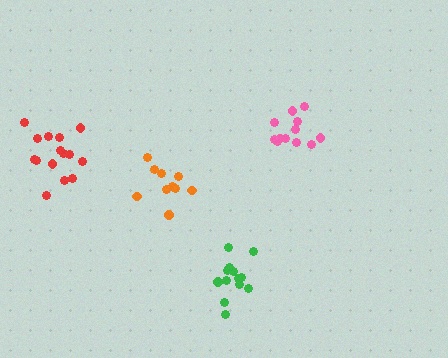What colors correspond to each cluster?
The clusters are colored: red, green, pink, orange.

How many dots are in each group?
Group 1: 15 dots, Group 2: 13 dots, Group 3: 12 dots, Group 4: 10 dots (50 total).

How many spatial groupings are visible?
There are 4 spatial groupings.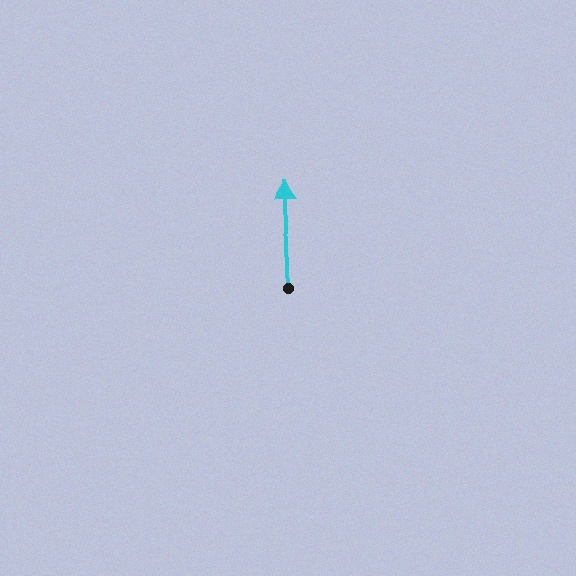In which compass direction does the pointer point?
North.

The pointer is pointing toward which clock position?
Roughly 12 o'clock.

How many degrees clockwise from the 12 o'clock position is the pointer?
Approximately 1 degrees.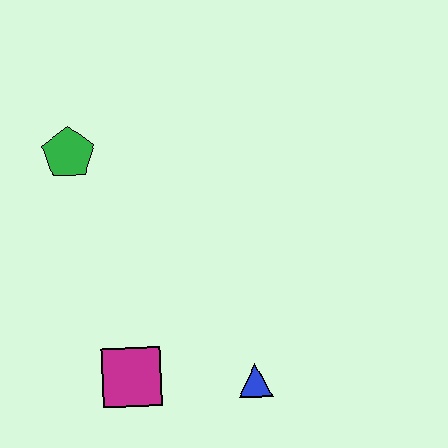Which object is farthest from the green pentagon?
The blue triangle is farthest from the green pentagon.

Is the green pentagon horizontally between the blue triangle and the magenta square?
No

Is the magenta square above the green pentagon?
No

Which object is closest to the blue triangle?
The magenta square is closest to the blue triangle.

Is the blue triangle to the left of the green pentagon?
No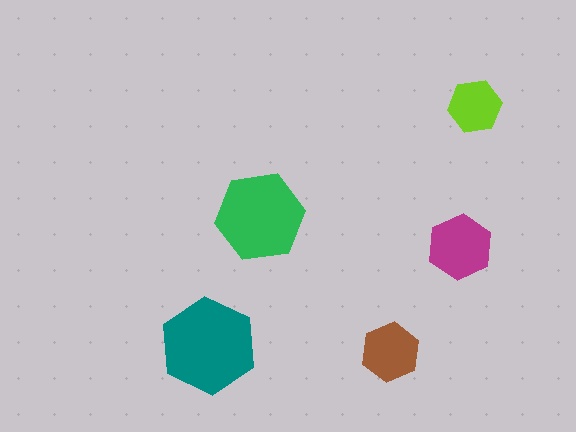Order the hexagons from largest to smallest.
the teal one, the green one, the magenta one, the brown one, the lime one.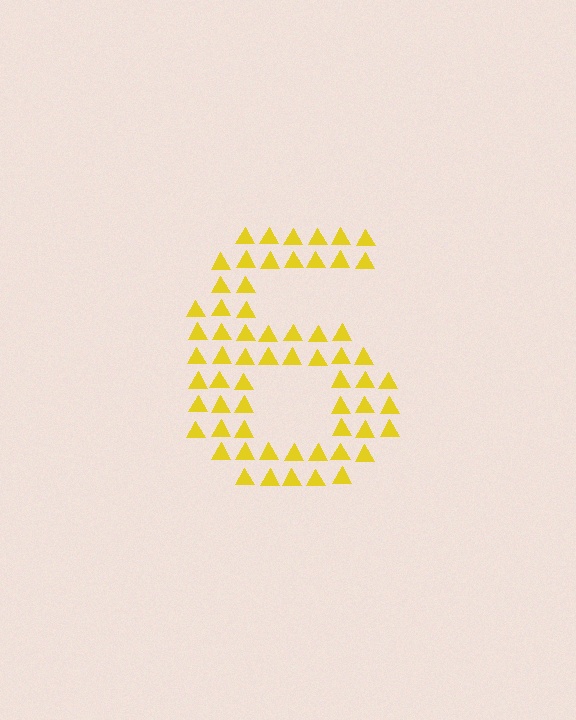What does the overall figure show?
The overall figure shows the digit 6.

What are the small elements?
The small elements are triangles.